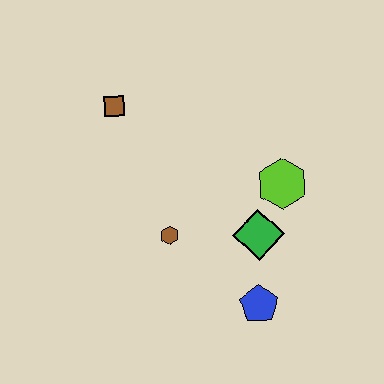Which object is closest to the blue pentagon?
The green diamond is closest to the blue pentagon.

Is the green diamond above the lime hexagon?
No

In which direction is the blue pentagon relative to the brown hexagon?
The blue pentagon is to the right of the brown hexagon.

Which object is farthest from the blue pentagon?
The brown square is farthest from the blue pentagon.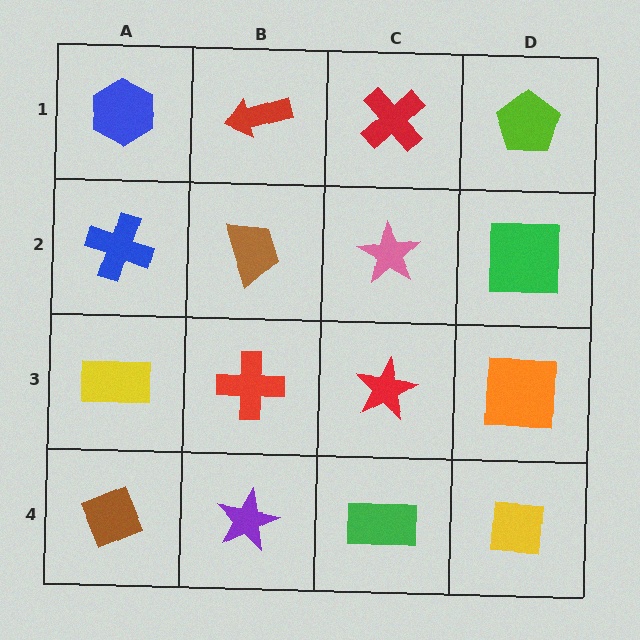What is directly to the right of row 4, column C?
A yellow square.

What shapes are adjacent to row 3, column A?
A blue cross (row 2, column A), a brown diamond (row 4, column A), a red cross (row 3, column B).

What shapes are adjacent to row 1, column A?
A blue cross (row 2, column A), a red arrow (row 1, column B).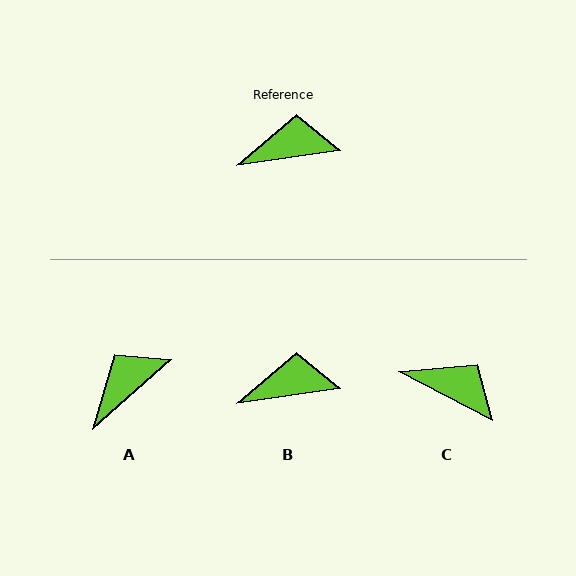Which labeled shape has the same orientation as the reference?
B.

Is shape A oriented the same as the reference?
No, it is off by about 33 degrees.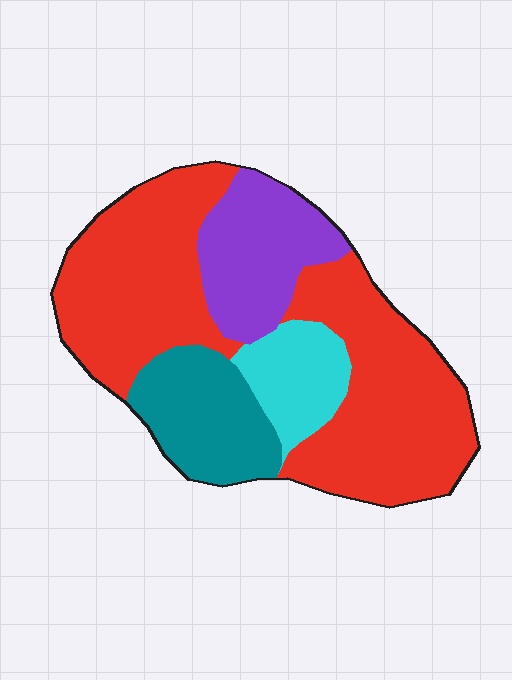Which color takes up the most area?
Red, at roughly 55%.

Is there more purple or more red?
Red.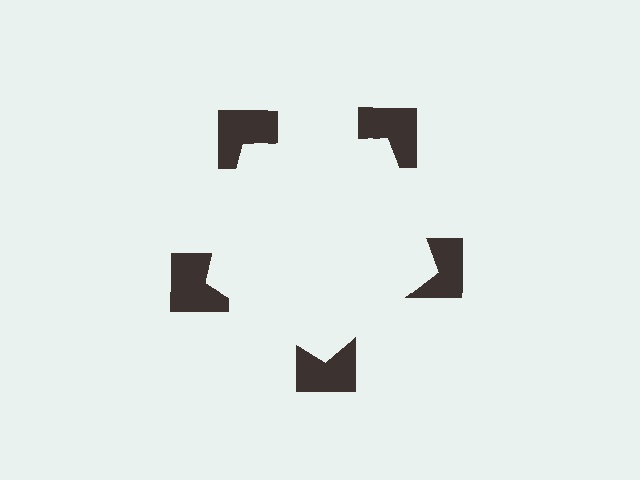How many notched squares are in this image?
There are 5 — one at each vertex of the illusory pentagon.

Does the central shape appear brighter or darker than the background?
It typically appears slightly brighter than the background, even though no actual brightness change is drawn.